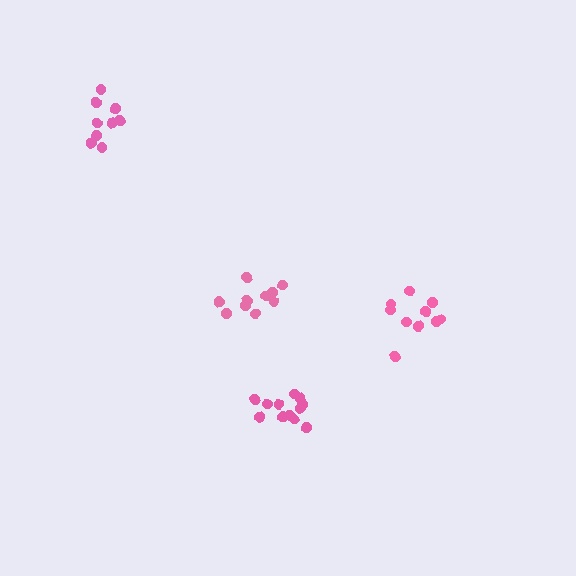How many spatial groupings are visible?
There are 4 spatial groupings.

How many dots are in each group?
Group 1: 10 dots, Group 2: 10 dots, Group 3: 12 dots, Group 4: 9 dots (41 total).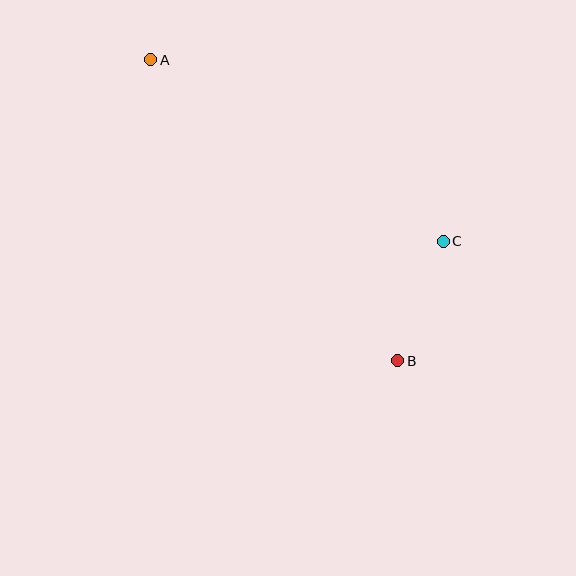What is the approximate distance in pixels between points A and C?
The distance between A and C is approximately 344 pixels.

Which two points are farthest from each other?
Points A and B are farthest from each other.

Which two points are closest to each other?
Points B and C are closest to each other.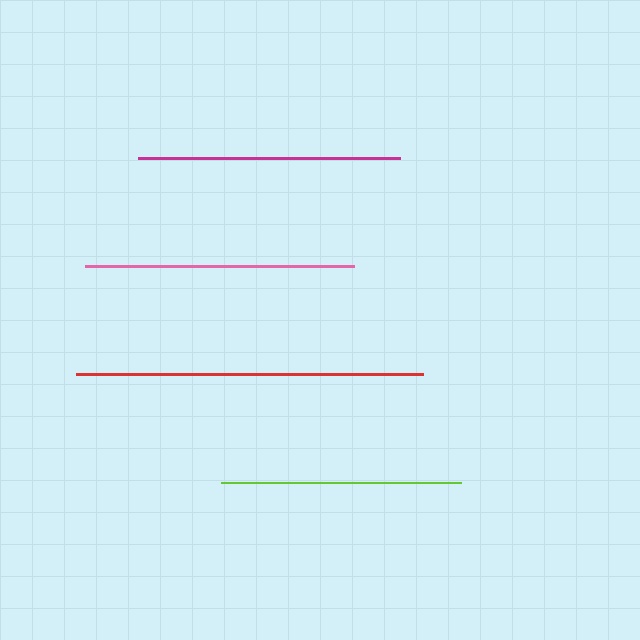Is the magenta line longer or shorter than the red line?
The red line is longer than the magenta line.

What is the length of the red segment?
The red segment is approximately 347 pixels long.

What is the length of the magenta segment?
The magenta segment is approximately 261 pixels long.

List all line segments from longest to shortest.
From longest to shortest: red, pink, magenta, lime.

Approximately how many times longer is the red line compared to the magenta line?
The red line is approximately 1.3 times the length of the magenta line.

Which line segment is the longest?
The red line is the longest at approximately 347 pixels.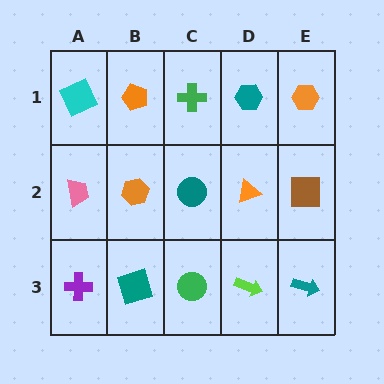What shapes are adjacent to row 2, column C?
A green cross (row 1, column C), a green circle (row 3, column C), an orange hexagon (row 2, column B), an orange triangle (row 2, column D).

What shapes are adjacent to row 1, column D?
An orange triangle (row 2, column D), a green cross (row 1, column C), an orange hexagon (row 1, column E).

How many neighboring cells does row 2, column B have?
4.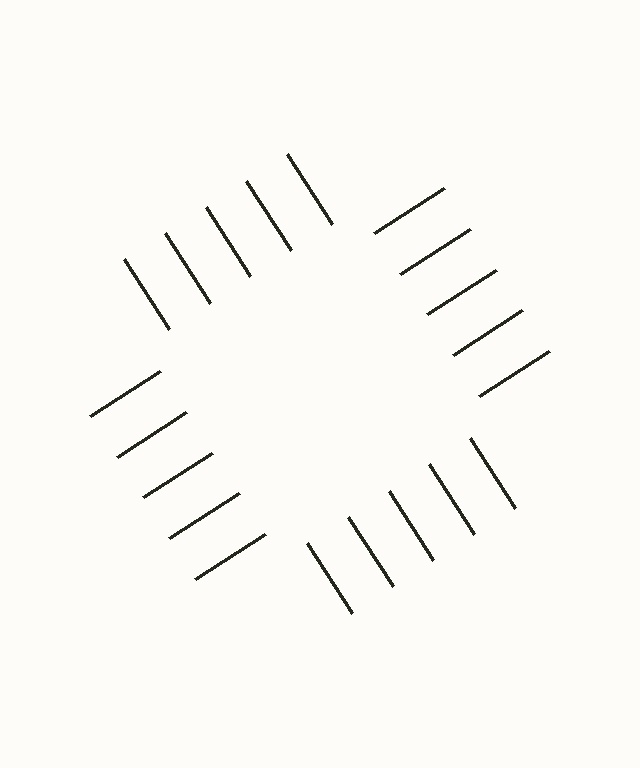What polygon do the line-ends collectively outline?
An illusory square — the line segments terminate on its edges but no continuous stroke is drawn.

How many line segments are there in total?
20 — 5 along each of the 4 edges.